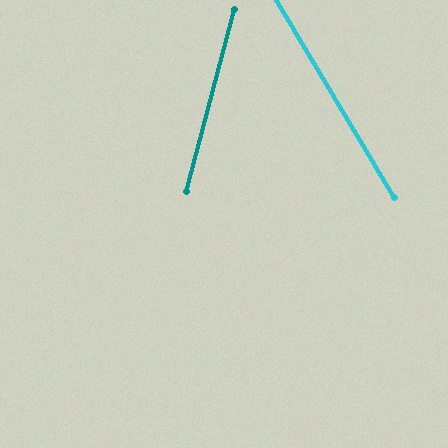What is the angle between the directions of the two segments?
Approximately 46 degrees.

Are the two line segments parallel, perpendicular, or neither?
Neither parallel nor perpendicular — they differ by about 46°.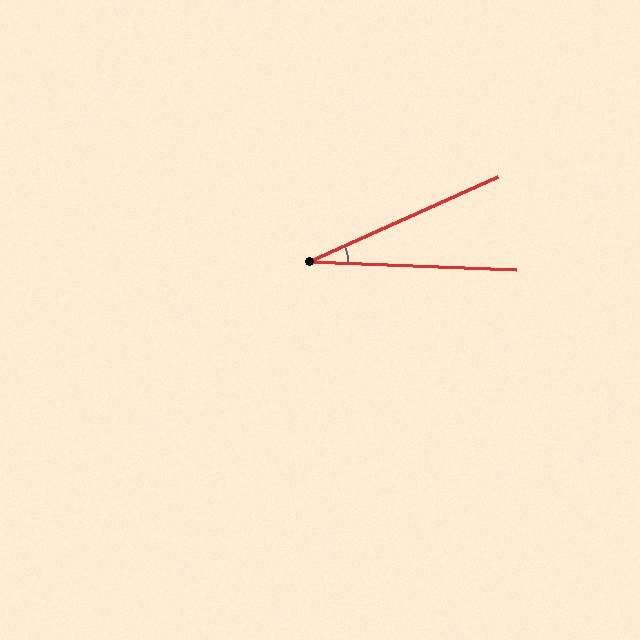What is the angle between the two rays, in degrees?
Approximately 26 degrees.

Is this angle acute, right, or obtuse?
It is acute.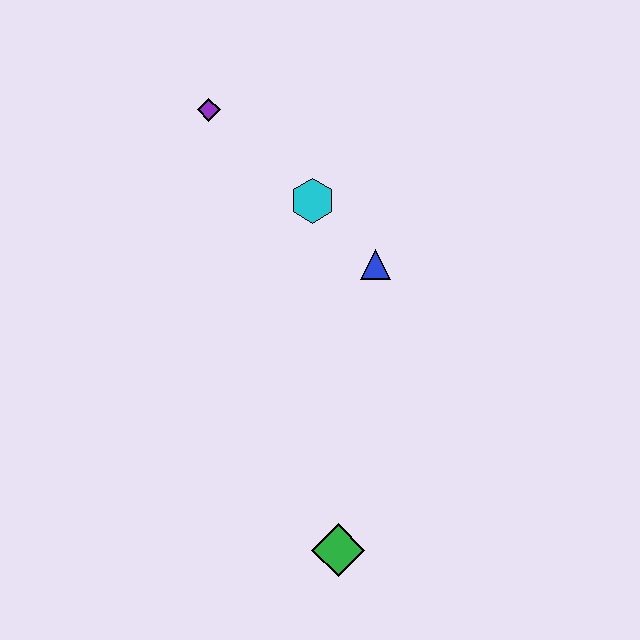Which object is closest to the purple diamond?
The cyan hexagon is closest to the purple diamond.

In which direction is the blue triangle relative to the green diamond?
The blue triangle is above the green diamond.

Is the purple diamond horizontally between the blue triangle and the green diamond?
No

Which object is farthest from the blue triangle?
The green diamond is farthest from the blue triangle.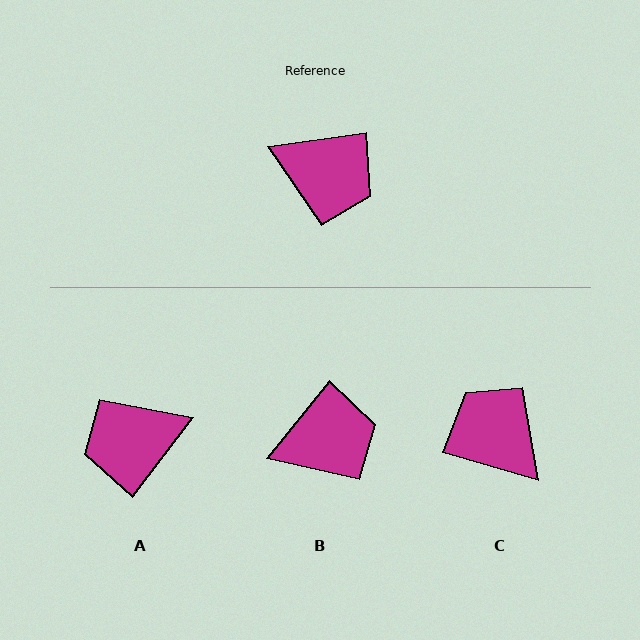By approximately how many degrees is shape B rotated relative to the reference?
Approximately 43 degrees counter-clockwise.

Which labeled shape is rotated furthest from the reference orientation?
C, about 155 degrees away.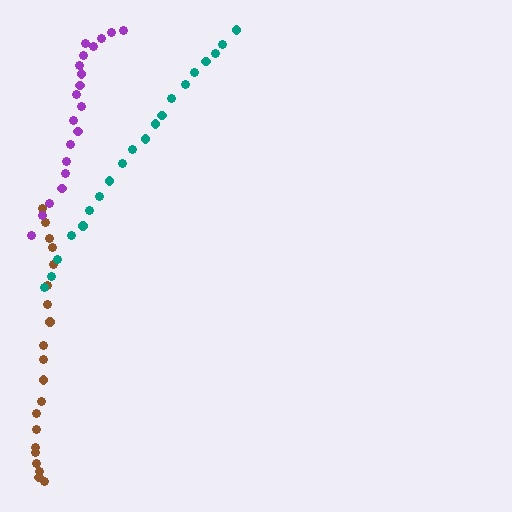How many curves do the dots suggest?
There are 3 distinct paths.